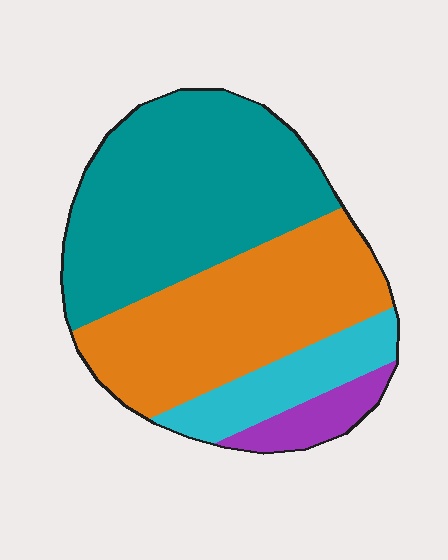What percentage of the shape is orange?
Orange covers roughly 35% of the shape.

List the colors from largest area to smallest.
From largest to smallest: teal, orange, cyan, purple.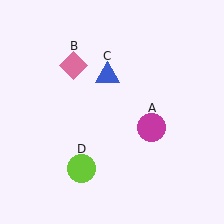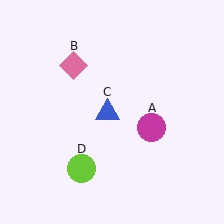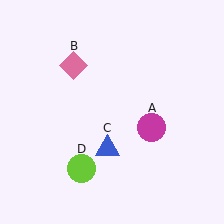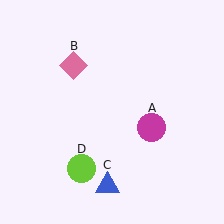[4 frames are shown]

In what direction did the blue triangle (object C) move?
The blue triangle (object C) moved down.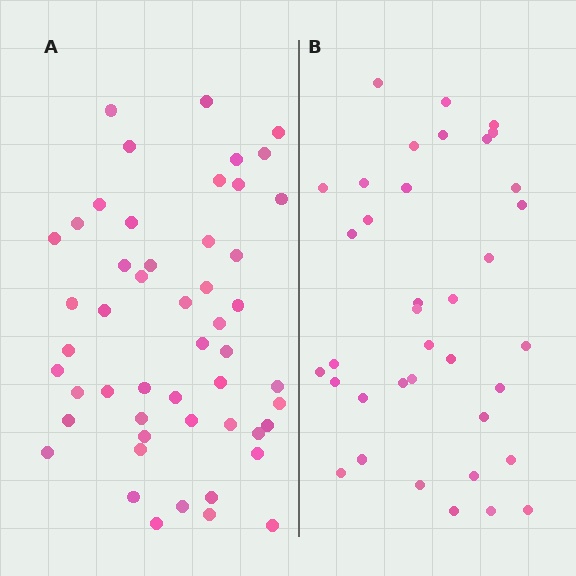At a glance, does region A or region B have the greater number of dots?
Region A (the left region) has more dots.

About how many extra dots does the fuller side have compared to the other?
Region A has approximately 15 more dots than region B.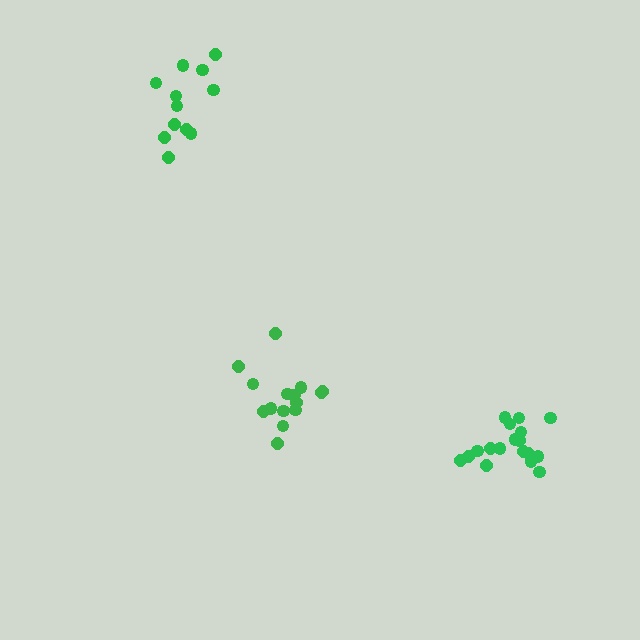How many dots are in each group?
Group 1: 15 dots, Group 2: 12 dots, Group 3: 18 dots (45 total).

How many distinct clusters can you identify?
There are 3 distinct clusters.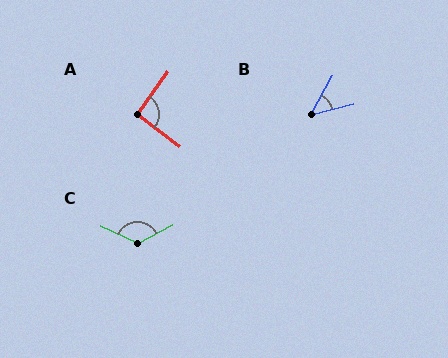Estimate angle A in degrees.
Approximately 92 degrees.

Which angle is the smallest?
B, at approximately 46 degrees.